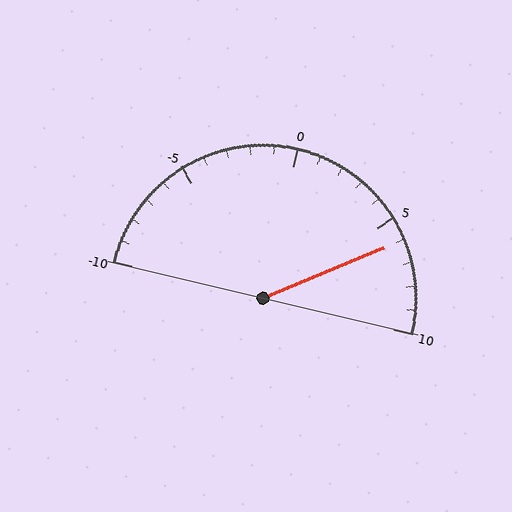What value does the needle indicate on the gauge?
The needle indicates approximately 6.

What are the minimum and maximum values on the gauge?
The gauge ranges from -10 to 10.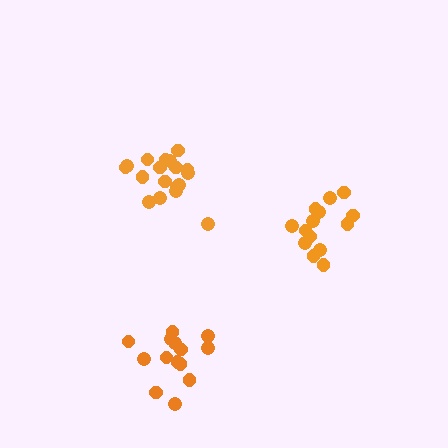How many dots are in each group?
Group 1: 18 dots, Group 2: 14 dots, Group 3: 14 dots (46 total).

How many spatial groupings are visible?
There are 3 spatial groupings.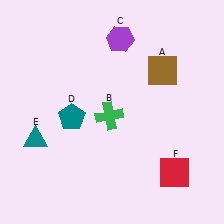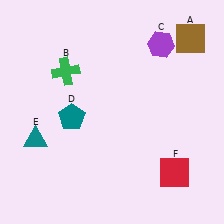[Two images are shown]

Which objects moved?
The objects that moved are: the brown square (A), the green cross (B), the purple hexagon (C).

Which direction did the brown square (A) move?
The brown square (A) moved up.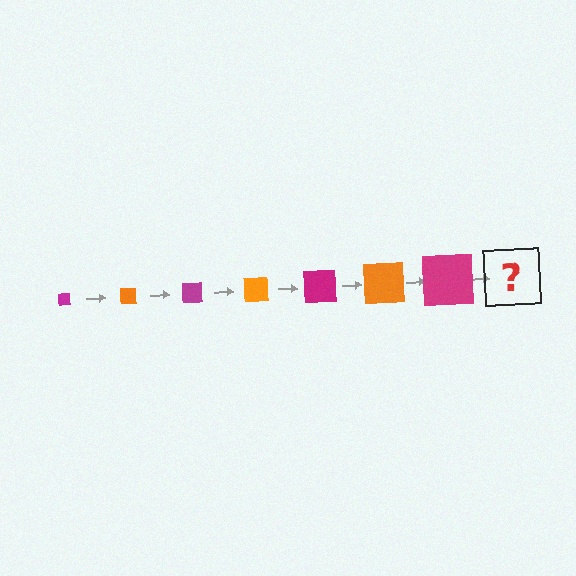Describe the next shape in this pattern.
It should be an orange square, larger than the previous one.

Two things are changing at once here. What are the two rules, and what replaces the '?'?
The two rules are that the square grows larger each step and the color cycles through magenta and orange. The '?' should be an orange square, larger than the previous one.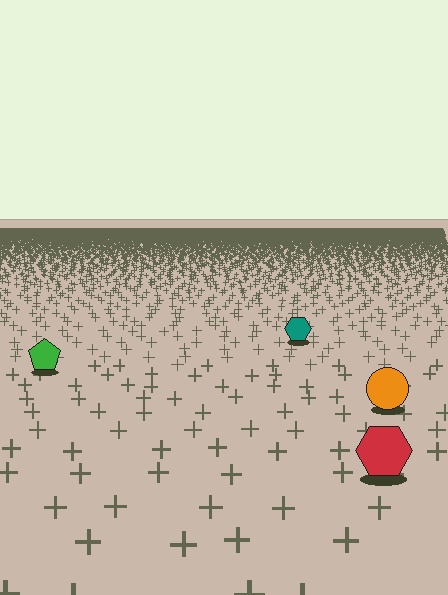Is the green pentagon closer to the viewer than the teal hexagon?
Yes. The green pentagon is closer — you can tell from the texture gradient: the ground texture is coarser near it.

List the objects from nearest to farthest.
From nearest to farthest: the red hexagon, the orange circle, the green pentagon, the teal hexagon.